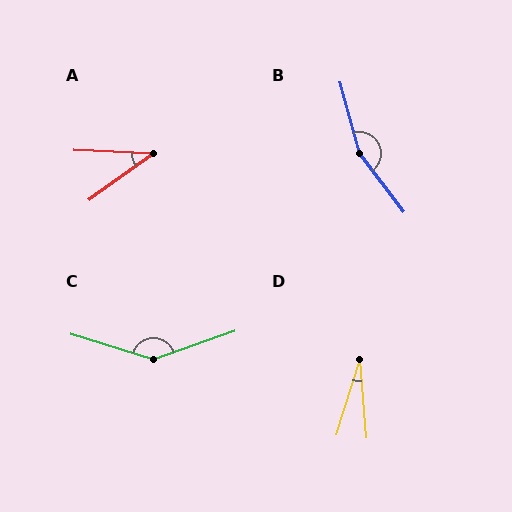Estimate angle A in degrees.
Approximately 38 degrees.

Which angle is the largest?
B, at approximately 159 degrees.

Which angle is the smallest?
D, at approximately 22 degrees.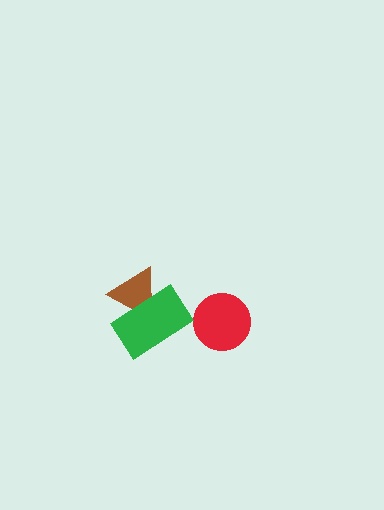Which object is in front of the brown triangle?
The green rectangle is in front of the brown triangle.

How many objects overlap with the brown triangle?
1 object overlaps with the brown triangle.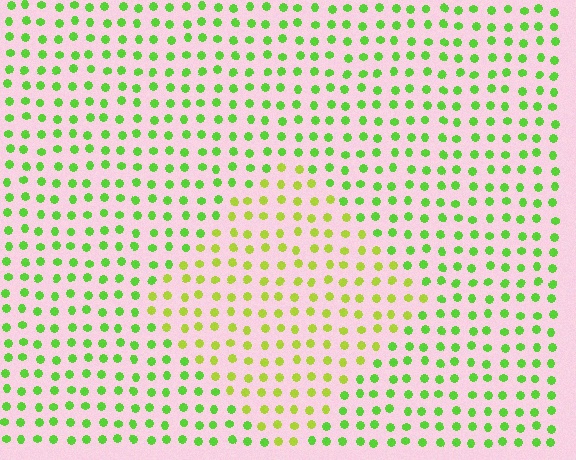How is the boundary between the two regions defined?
The boundary is defined purely by a slight shift in hue (about 32 degrees). Spacing, size, and orientation are identical on both sides.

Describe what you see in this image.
The image is filled with small lime elements in a uniform arrangement. A diamond-shaped region is visible where the elements are tinted to a slightly different hue, forming a subtle color boundary.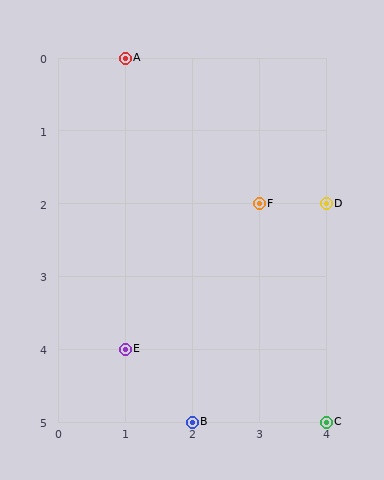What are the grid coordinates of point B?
Point B is at grid coordinates (2, 5).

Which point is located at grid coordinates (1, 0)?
Point A is at (1, 0).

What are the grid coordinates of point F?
Point F is at grid coordinates (3, 2).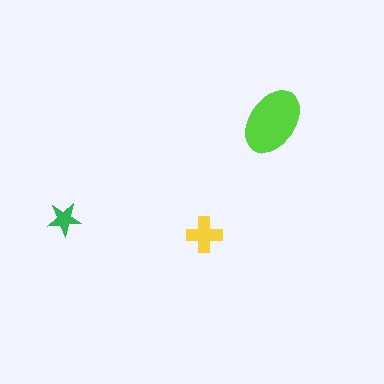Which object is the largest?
The lime ellipse.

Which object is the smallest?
The green star.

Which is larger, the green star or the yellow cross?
The yellow cross.